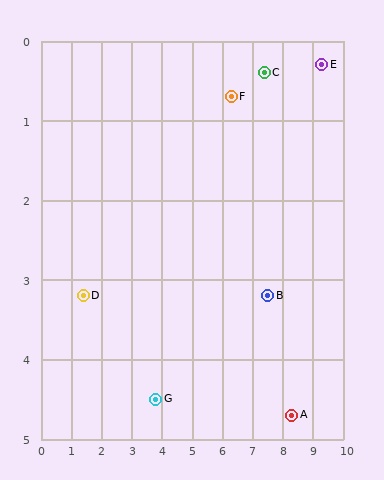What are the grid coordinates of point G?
Point G is at approximately (3.8, 4.5).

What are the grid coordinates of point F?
Point F is at approximately (6.3, 0.7).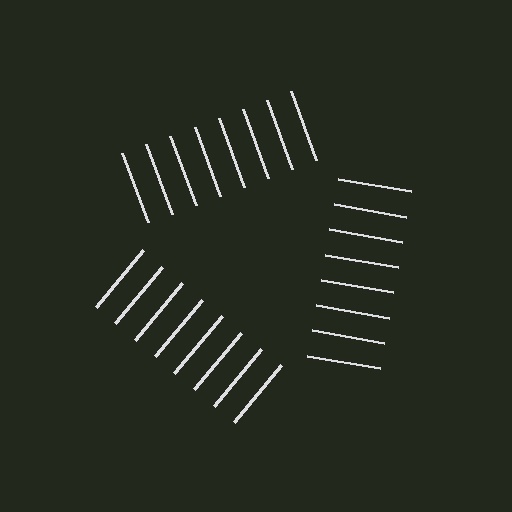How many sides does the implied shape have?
3 sides — the line-ends trace a triangle.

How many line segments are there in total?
24 — 8 along each of the 3 edges.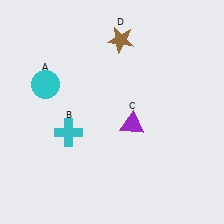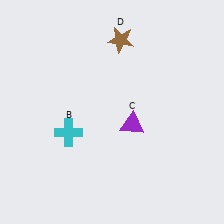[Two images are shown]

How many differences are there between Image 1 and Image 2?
There is 1 difference between the two images.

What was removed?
The cyan circle (A) was removed in Image 2.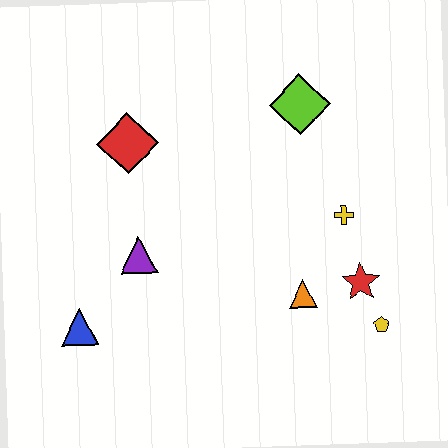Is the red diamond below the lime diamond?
Yes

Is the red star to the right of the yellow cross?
Yes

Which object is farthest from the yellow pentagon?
The red diamond is farthest from the yellow pentagon.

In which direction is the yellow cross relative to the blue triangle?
The yellow cross is to the right of the blue triangle.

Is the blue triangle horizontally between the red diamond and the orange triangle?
No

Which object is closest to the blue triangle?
The purple triangle is closest to the blue triangle.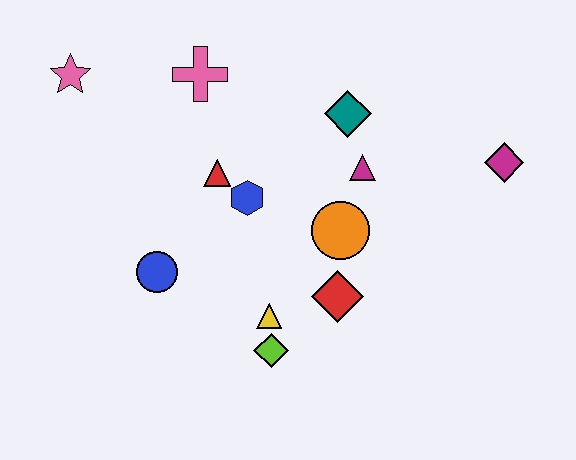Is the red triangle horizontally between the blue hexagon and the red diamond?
No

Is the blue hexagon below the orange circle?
No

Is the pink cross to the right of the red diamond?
No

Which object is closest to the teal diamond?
The magenta triangle is closest to the teal diamond.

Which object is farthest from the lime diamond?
The pink star is farthest from the lime diamond.